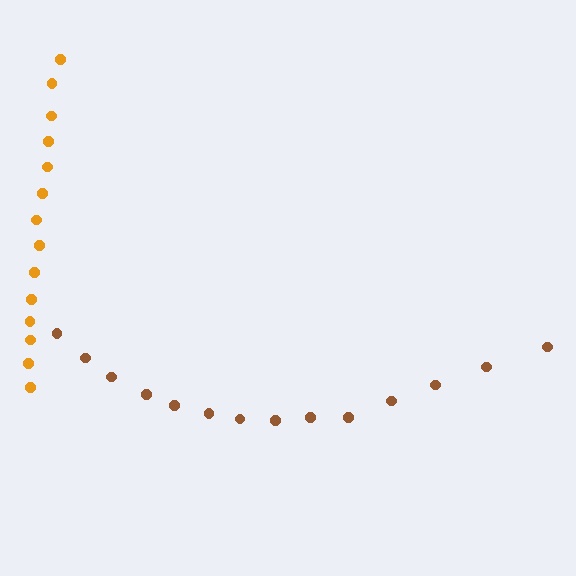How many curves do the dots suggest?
There are 2 distinct paths.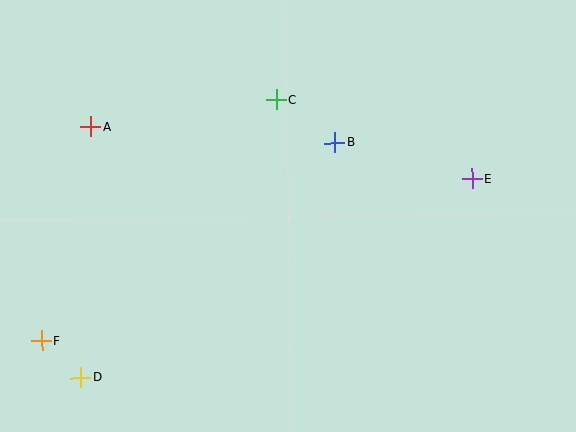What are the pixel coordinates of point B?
Point B is at (335, 143).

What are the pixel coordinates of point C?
Point C is at (276, 100).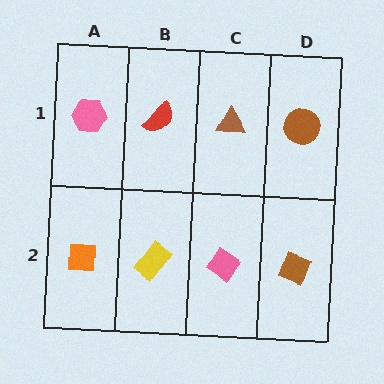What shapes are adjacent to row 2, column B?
A red semicircle (row 1, column B), an orange square (row 2, column A), a pink diamond (row 2, column C).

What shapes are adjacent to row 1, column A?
An orange square (row 2, column A), a red semicircle (row 1, column B).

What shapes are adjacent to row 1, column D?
A brown diamond (row 2, column D), a brown triangle (row 1, column C).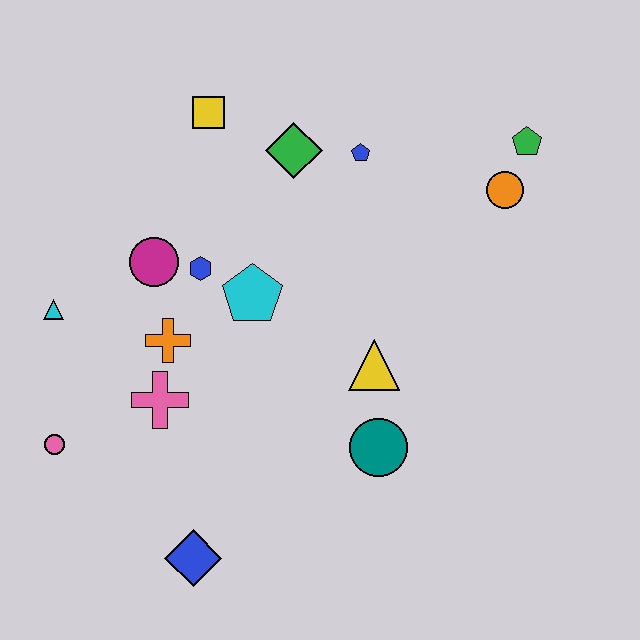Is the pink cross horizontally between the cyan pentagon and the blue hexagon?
No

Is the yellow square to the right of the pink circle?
Yes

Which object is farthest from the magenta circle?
The green pentagon is farthest from the magenta circle.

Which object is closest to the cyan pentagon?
The blue hexagon is closest to the cyan pentagon.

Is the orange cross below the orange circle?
Yes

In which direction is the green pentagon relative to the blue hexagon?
The green pentagon is to the right of the blue hexagon.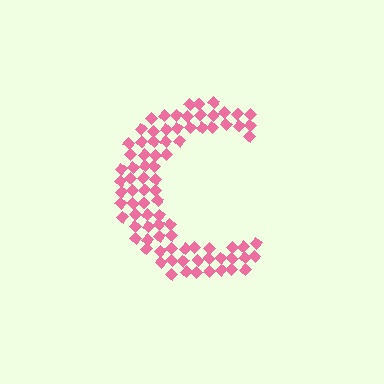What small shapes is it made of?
It is made of small diamonds.